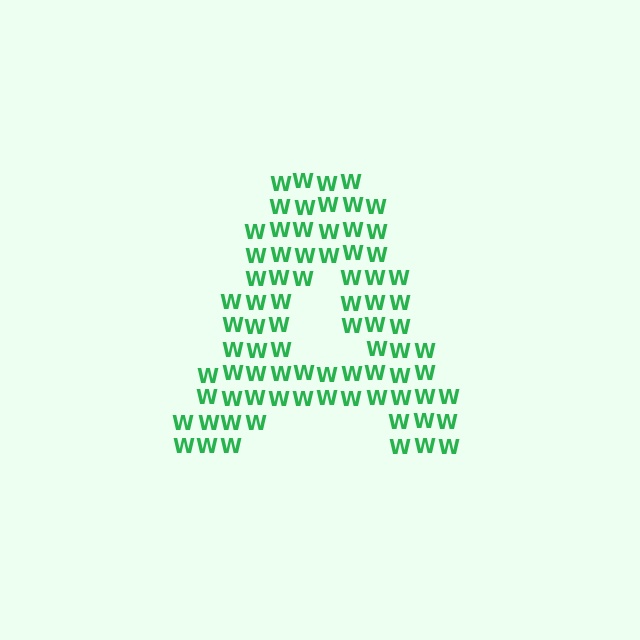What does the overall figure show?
The overall figure shows the letter A.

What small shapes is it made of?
It is made of small letter W's.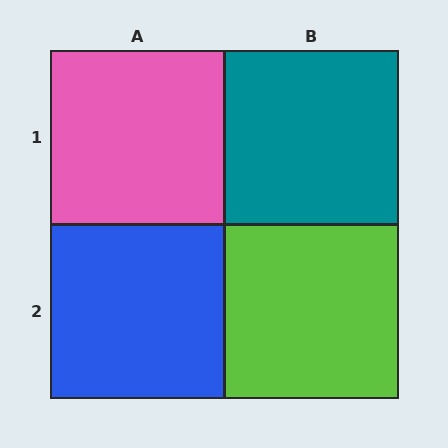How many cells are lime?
1 cell is lime.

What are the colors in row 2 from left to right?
Blue, lime.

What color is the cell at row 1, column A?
Pink.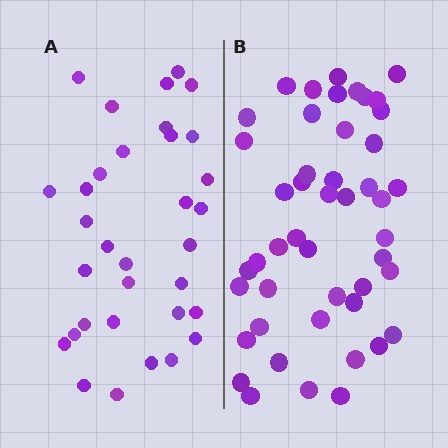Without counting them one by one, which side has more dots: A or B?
Region B (the right region) has more dots.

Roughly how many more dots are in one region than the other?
Region B has approximately 15 more dots than region A.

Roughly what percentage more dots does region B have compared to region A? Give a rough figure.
About 40% more.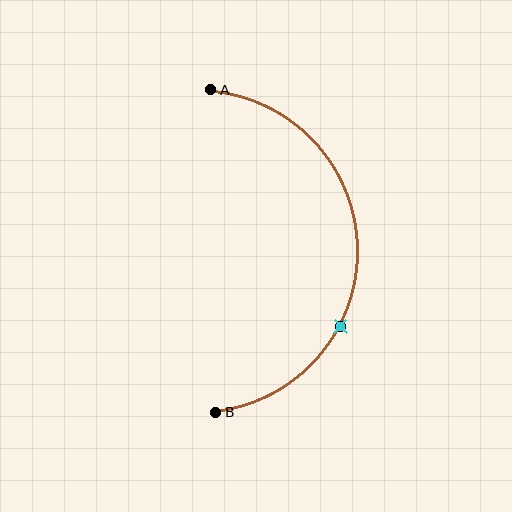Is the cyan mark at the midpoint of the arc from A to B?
No. The cyan mark lies on the arc but is closer to endpoint B. The arc midpoint would be at the point on the curve equidistant along the arc from both A and B.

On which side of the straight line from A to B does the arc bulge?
The arc bulges to the right of the straight line connecting A and B.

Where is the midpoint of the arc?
The arc midpoint is the point on the curve farthest from the straight line joining A and B. It sits to the right of that line.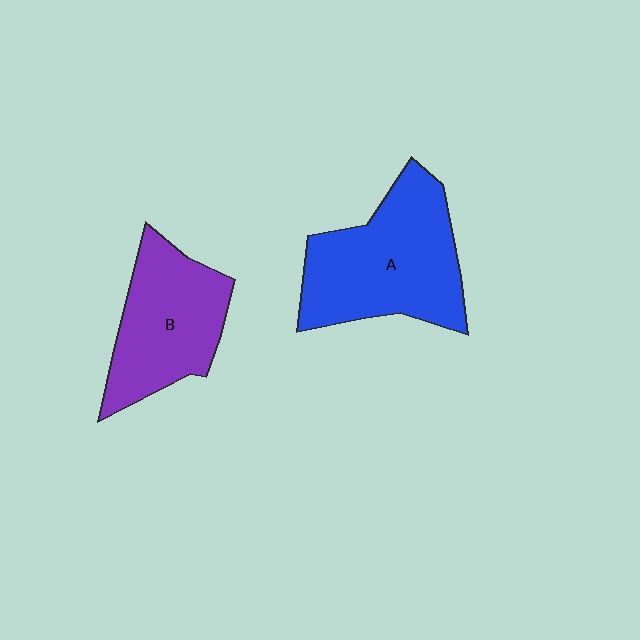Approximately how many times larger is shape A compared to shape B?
Approximately 1.3 times.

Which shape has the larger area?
Shape A (blue).